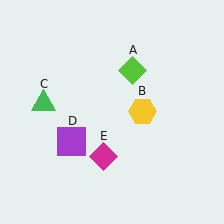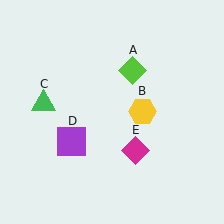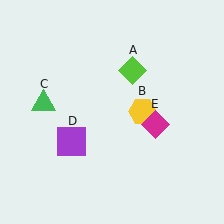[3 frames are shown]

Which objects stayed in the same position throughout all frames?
Lime diamond (object A) and yellow hexagon (object B) and green triangle (object C) and purple square (object D) remained stationary.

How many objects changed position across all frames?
1 object changed position: magenta diamond (object E).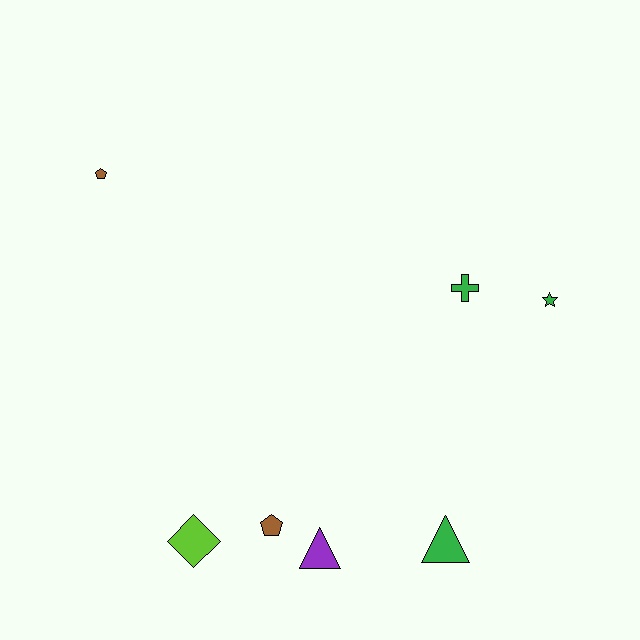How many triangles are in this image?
There are 2 triangles.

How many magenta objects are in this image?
There are no magenta objects.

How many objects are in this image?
There are 7 objects.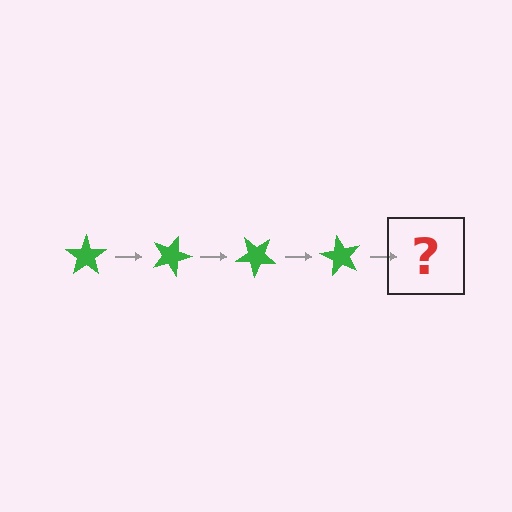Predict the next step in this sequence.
The next step is a green star rotated 80 degrees.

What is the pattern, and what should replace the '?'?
The pattern is that the star rotates 20 degrees each step. The '?' should be a green star rotated 80 degrees.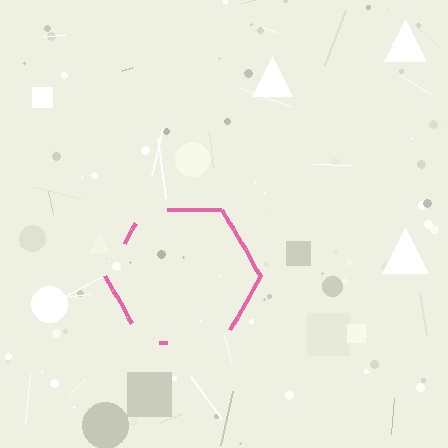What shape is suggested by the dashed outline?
The dashed outline suggests a hexagon.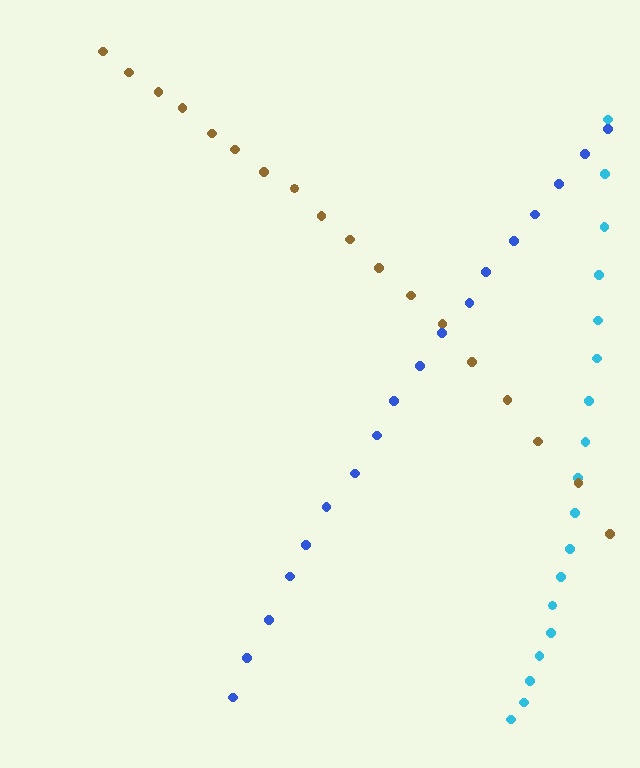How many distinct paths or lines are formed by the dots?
There are 3 distinct paths.